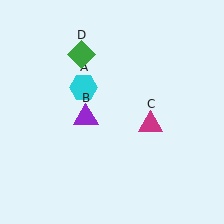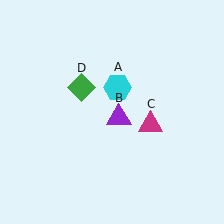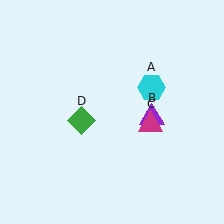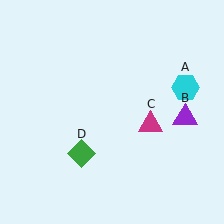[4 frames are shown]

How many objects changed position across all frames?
3 objects changed position: cyan hexagon (object A), purple triangle (object B), green diamond (object D).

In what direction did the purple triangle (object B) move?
The purple triangle (object B) moved right.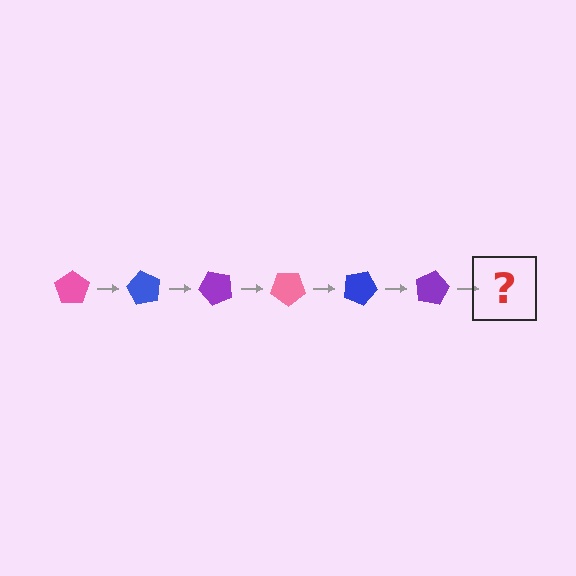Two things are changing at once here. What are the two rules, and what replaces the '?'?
The two rules are that it rotates 60 degrees each step and the color cycles through pink, blue, and purple. The '?' should be a pink pentagon, rotated 360 degrees from the start.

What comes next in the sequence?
The next element should be a pink pentagon, rotated 360 degrees from the start.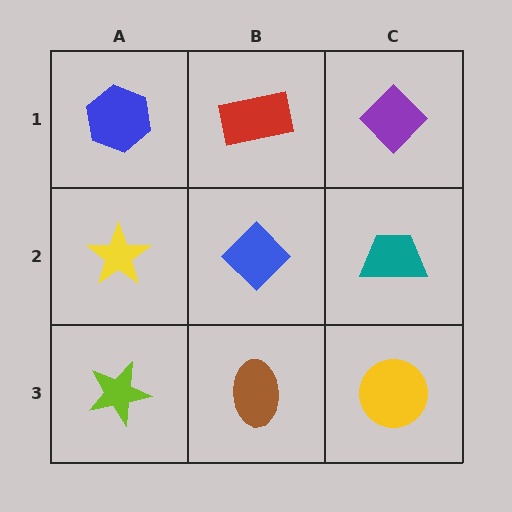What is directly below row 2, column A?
A lime star.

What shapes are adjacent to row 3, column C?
A teal trapezoid (row 2, column C), a brown ellipse (row 3, column B).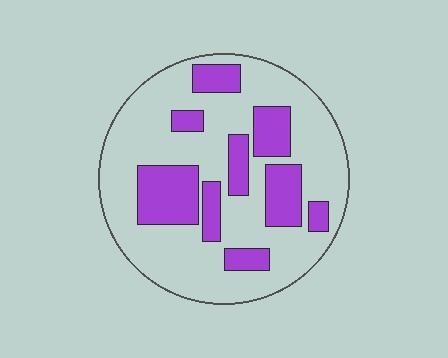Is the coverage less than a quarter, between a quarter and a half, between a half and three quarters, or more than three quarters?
Between a quarter and a half.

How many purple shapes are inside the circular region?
9.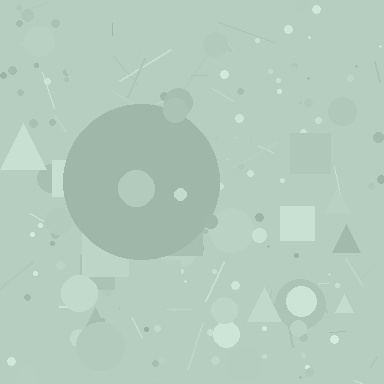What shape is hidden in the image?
A circle is hidden in the image.